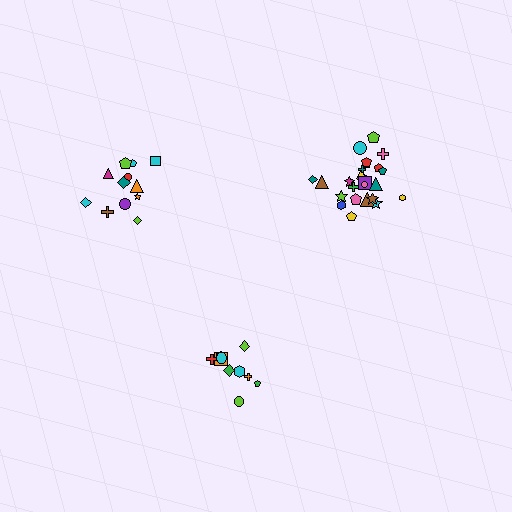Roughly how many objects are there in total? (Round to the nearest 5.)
Roughly 45 objects in total.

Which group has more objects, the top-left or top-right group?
The top-right group.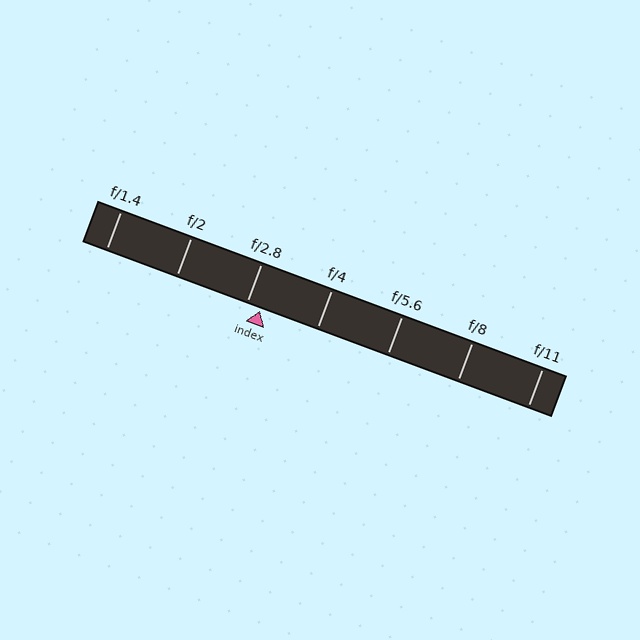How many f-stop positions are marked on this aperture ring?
There are 7 f-stop positions marked.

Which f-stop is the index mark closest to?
The index mark is closest to f/2.8.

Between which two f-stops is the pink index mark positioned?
The index mark is between f/2.8 and f/4.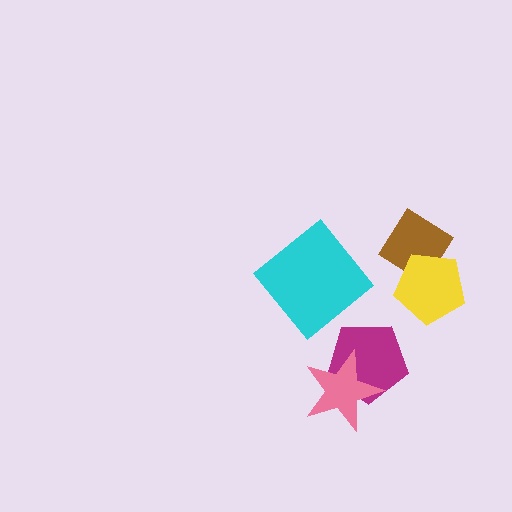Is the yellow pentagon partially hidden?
No, no other shape covers it.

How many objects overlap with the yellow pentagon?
1 object overlaps with the yellow pentagon.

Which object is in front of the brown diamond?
The yellow pentagon is in front of the brown diamond.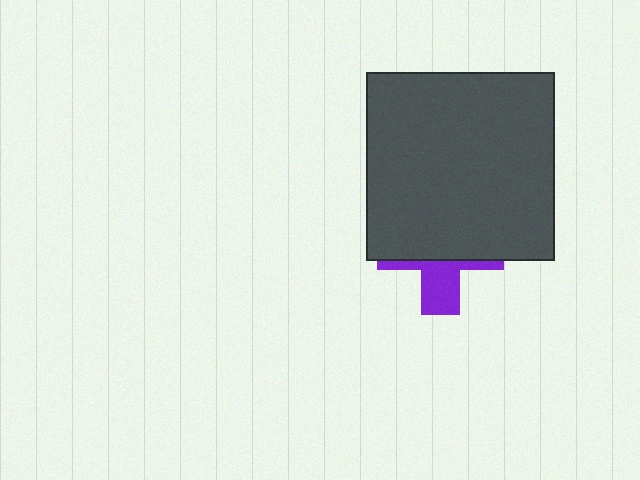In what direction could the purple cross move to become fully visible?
The purple cross could move down. That would shift it out from behind the dark gray square entirely.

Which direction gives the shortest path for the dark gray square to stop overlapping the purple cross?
Moving up gives the shortest separation.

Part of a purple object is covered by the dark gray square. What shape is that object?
It is a cross.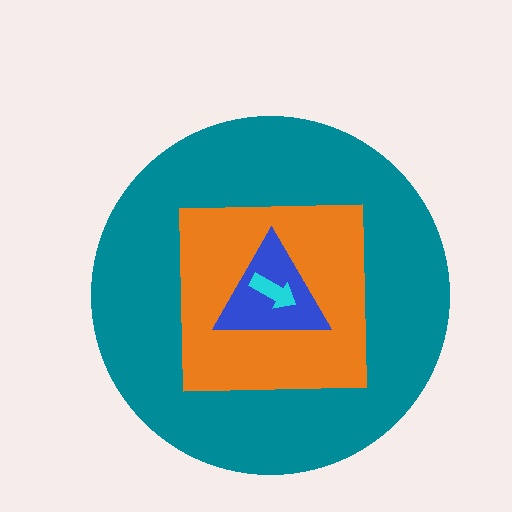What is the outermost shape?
The teal circle.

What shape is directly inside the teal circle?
The orange square.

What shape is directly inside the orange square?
The blue triangle.